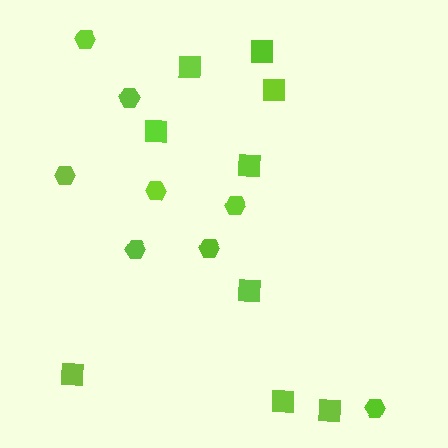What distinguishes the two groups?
There are 2 groups: one group of squares (9) and one group of hexagons (8).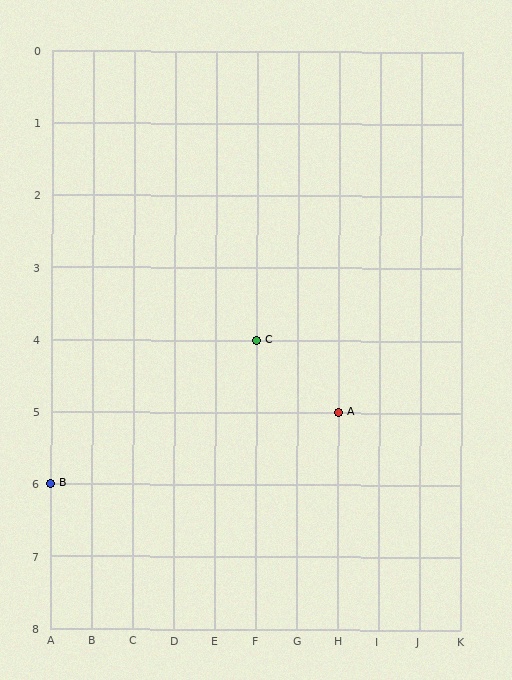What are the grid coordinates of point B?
Point B is at grid coordinates (A, 6).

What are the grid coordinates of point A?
Point A is at grid coordinates (H, 5).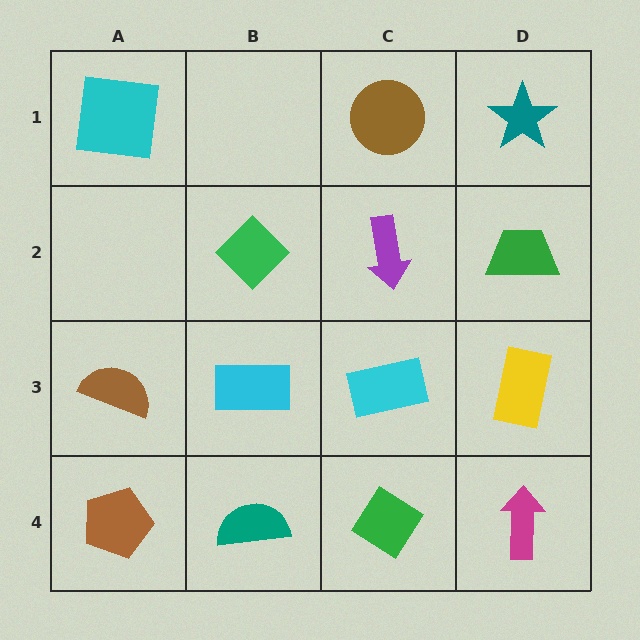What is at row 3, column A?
A brown semicircle.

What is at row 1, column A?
A cyan square.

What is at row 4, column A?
A brown pentagon.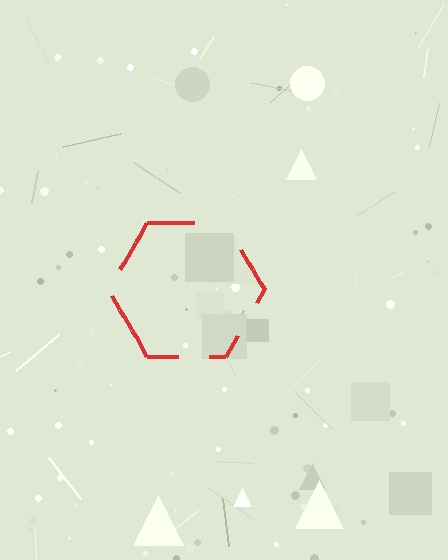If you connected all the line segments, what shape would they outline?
They would outline a hexagon.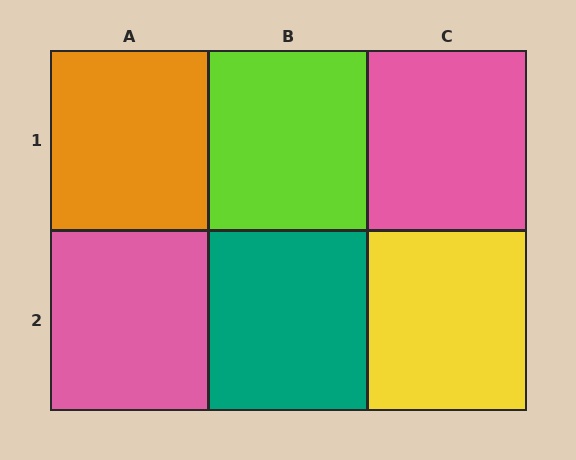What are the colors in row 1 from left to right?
Orange, lime, pink.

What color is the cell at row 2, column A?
Pink.